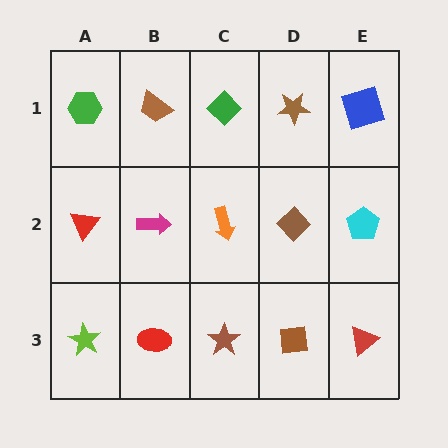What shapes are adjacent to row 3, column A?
A red triangle (row 2, column A), a red ellipse (row 3, column B).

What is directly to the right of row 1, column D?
A blue square.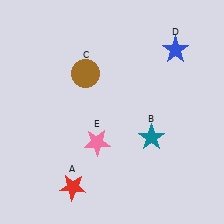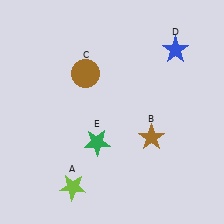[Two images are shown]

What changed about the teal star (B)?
In Image 1, B is teal. In Image 2, it changed to brown.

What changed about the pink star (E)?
In Image 1, E is pink. In Image 2, it changed to green.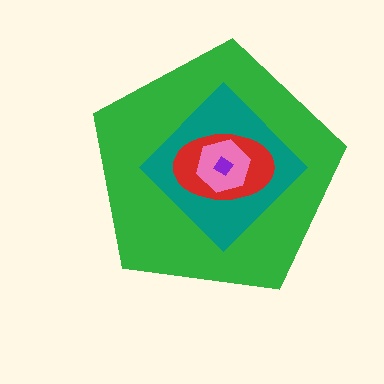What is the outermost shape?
The green pentagon.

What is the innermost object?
The purple diamond.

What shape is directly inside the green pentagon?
The teal diamond.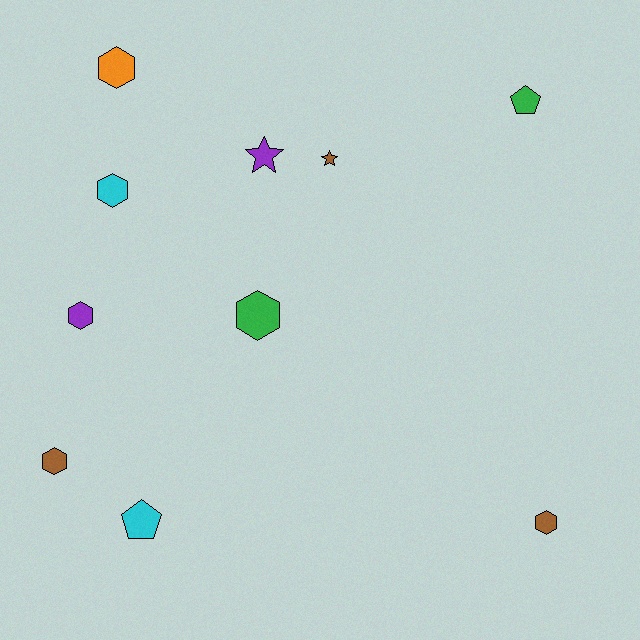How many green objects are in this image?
There are 2 green objects.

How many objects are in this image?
There are 10 objects.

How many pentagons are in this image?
There are 2 pentagons.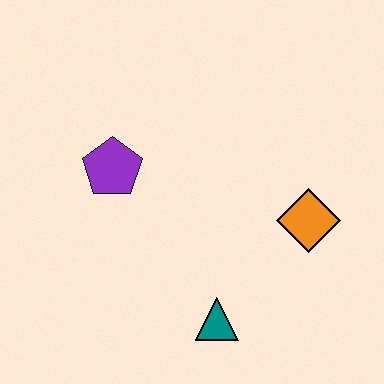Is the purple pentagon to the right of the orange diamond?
No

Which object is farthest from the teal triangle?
The purple pentagon is farthest from the teal triangle.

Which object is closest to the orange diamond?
The teal triangle is closest to the orange diamond.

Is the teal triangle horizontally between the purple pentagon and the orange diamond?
Yes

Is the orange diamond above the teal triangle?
Yes